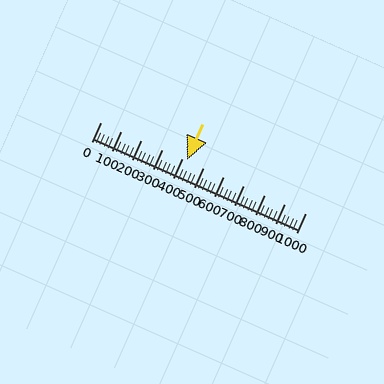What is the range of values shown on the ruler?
The ruler shows values from 0 to 1000.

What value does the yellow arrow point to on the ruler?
The yellow arrow points to approximately 420.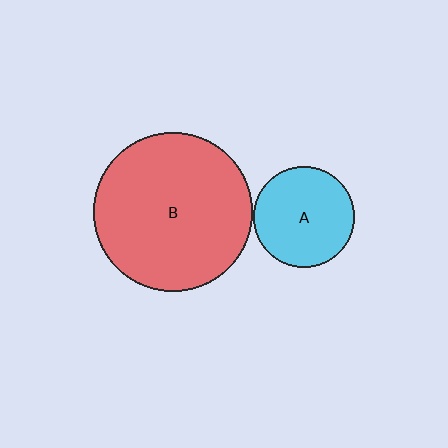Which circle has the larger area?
Circle B (red).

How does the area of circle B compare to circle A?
Approximately 2.5 times.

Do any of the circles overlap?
No, none of the circles overlap.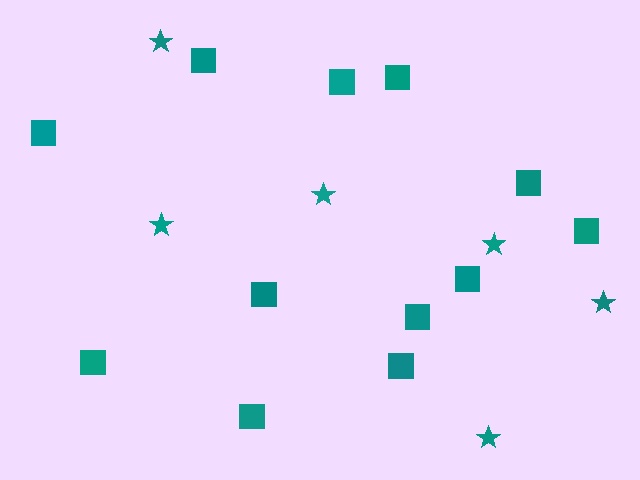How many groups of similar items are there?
There are 2 groups: one group of squares (12) and one group of stars (6).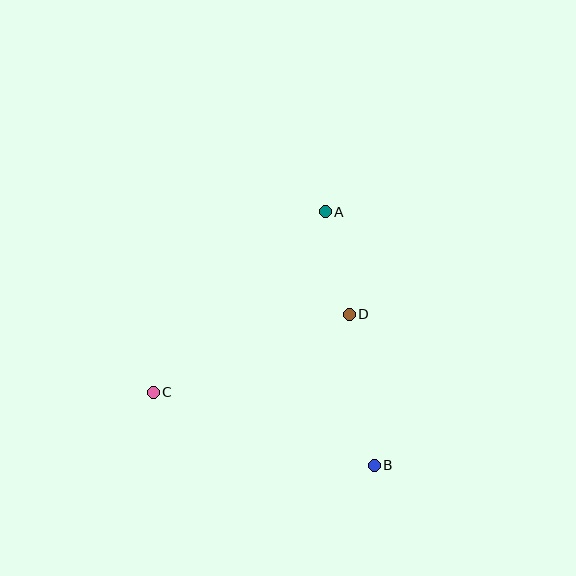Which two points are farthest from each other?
Points A and B are farthest from each other.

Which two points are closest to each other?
Points A and D are closest to each other.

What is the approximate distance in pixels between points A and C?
The distance between A and C is approximately 249 pixels.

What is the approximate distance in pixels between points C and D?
The distance between C and D is approximately 211 pixels.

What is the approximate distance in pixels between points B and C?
The distance between B and C is approximately 233 pixels.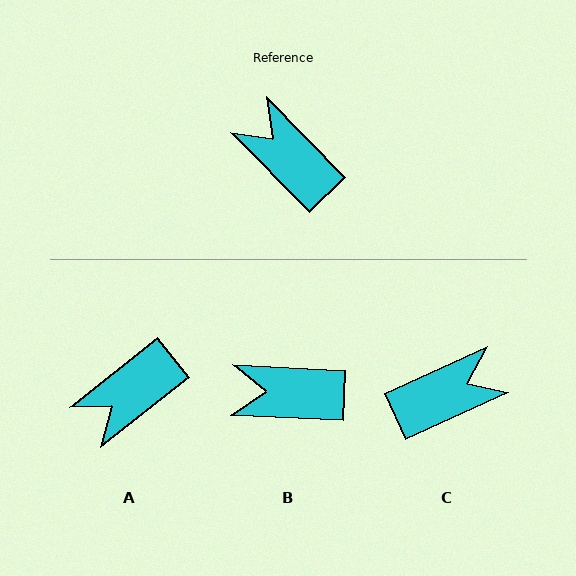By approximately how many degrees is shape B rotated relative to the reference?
Approximately 42 degrees counter-clockwise.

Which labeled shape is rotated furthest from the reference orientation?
C, about 110 degrees away.